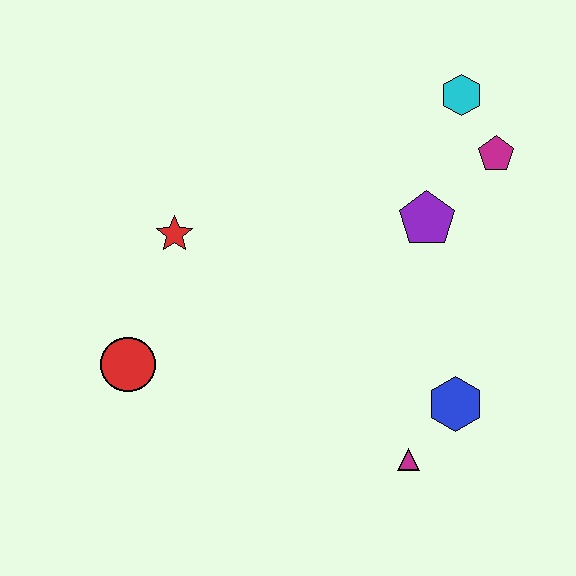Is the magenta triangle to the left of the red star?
No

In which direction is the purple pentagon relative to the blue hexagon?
The purple pentagon is above the blue hexagon.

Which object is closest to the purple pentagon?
The magenta pentagon is closest to the purple pentagon.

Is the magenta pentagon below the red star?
No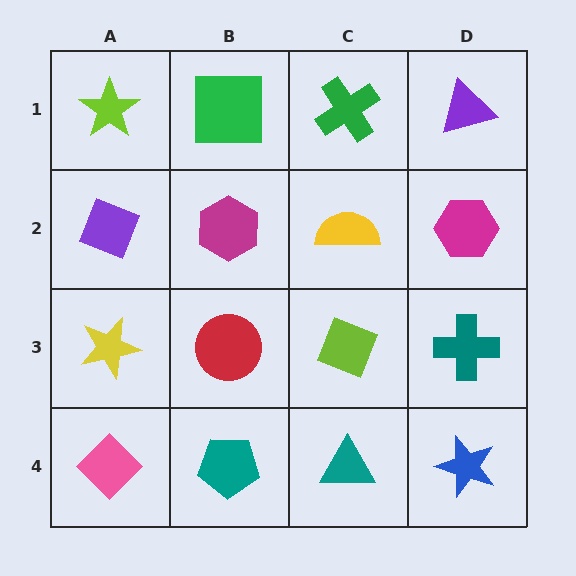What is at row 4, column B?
A teal pentagon.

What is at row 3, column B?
A red circle.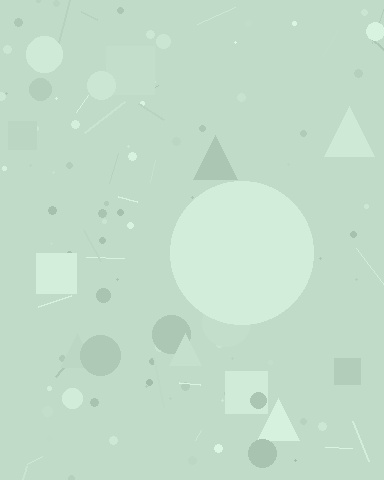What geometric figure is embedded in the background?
A circle is embedded in the background.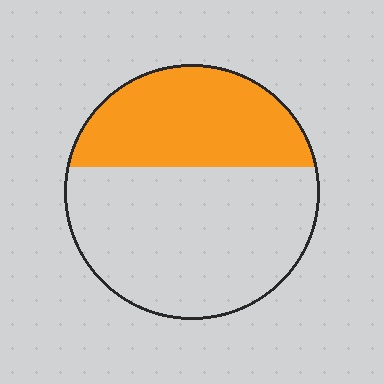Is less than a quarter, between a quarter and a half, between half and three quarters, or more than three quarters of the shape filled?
Between a quarter and a half.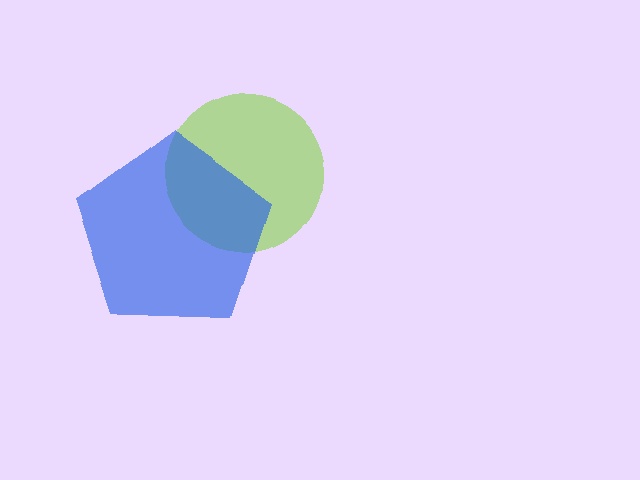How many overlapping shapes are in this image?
There are 2 overlapping shapes in the image.